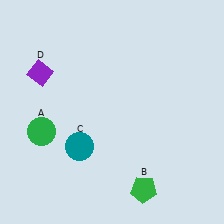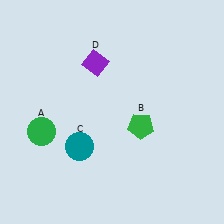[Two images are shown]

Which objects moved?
The objects that moved are: the green pentagon (B), the purple diamond (D).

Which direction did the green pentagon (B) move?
The green pentagon (B) moved up.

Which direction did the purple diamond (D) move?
The purple diamond (D) moved right.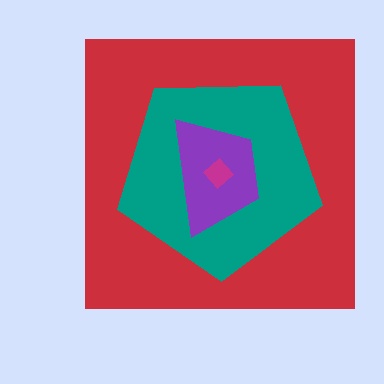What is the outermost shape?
The red square.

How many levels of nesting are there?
4.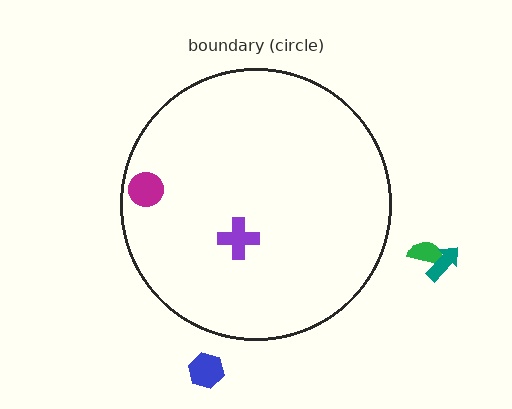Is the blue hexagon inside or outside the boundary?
Outside.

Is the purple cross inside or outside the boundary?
Inside.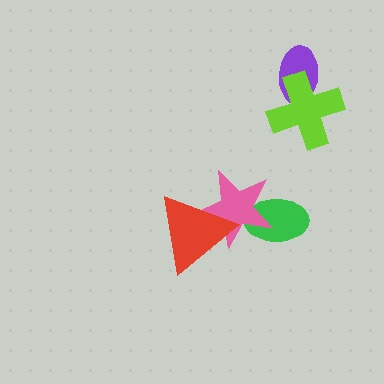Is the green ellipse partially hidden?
Yes, it is partially covered by another shape.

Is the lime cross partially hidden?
No, no other shape covers it.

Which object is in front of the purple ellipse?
The lime cross is in front of the purple ellipse.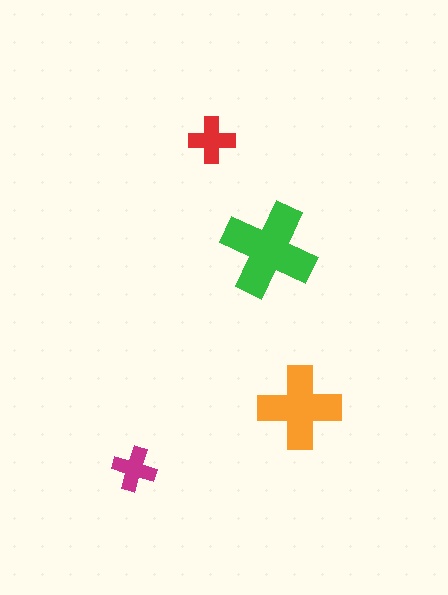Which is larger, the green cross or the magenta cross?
The green one.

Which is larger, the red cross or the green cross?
The green one.